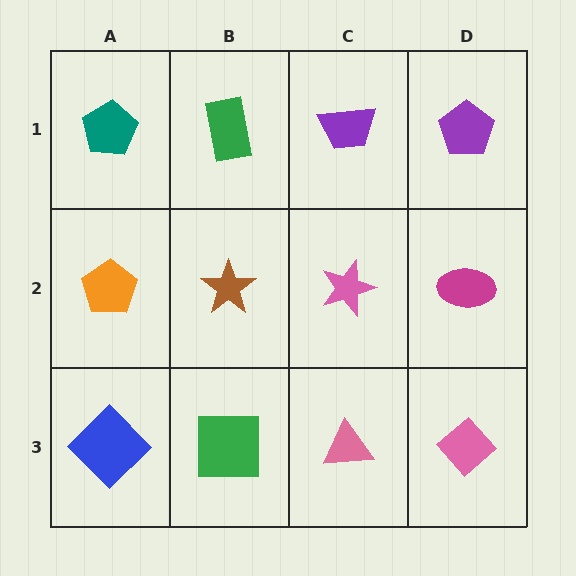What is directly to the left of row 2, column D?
A pink star.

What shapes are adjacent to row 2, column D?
A purple pentagon (row 1, column D), a pink diamond (row 3, column D), a pink star (row 2, column C).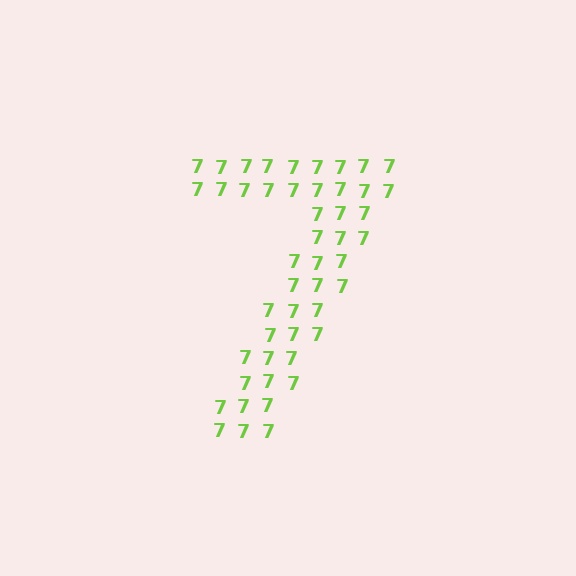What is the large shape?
The large shape is the digit 7.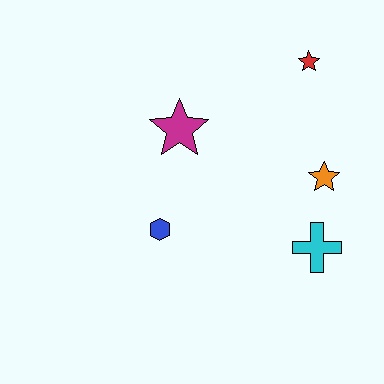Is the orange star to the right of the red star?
Yes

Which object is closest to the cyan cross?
The orange star is closest to the cyan cross.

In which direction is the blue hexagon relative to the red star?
The blue hexagon is below the red star.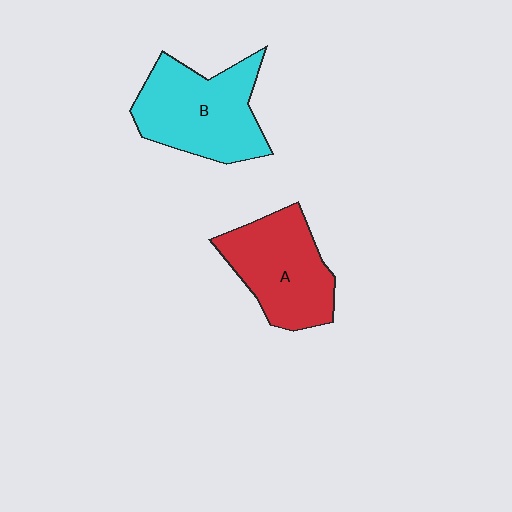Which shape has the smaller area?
Shape A (red).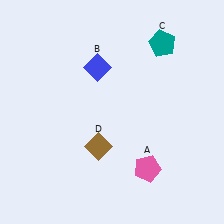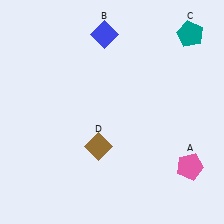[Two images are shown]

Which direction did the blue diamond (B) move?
The blue diamond (B) moved up.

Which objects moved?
The objects that moved are: the pink pentagon (A), the blue diamond (B), the teal pentagon (C).